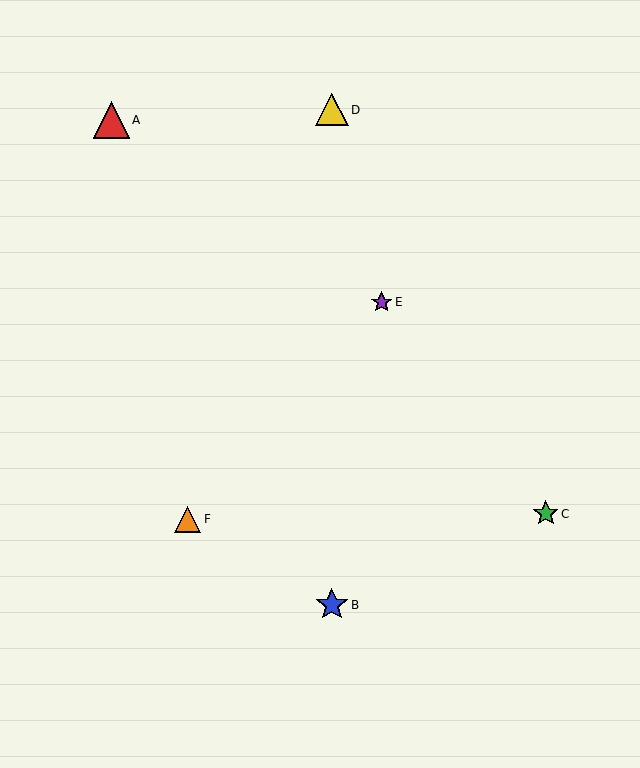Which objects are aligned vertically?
Objects B, D are aligned vertically.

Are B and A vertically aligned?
No, B is at x≈332 and A is at x≈111.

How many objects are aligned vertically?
2 objects (B, D) are aligned vertically.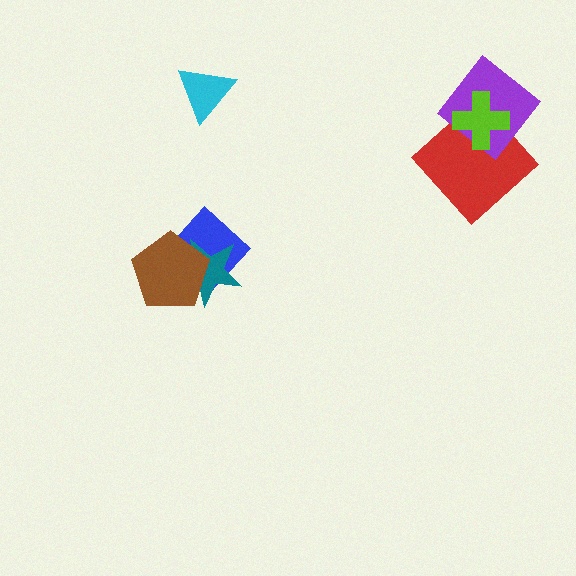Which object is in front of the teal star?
The brown pentagon is in front of the teal star.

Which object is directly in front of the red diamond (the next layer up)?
The purple diamond is directly in front of the red diamond.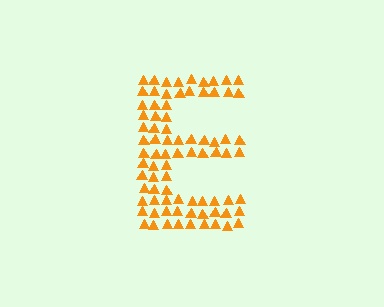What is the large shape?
The large shape is the letter E.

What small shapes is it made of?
It is made of small triangles.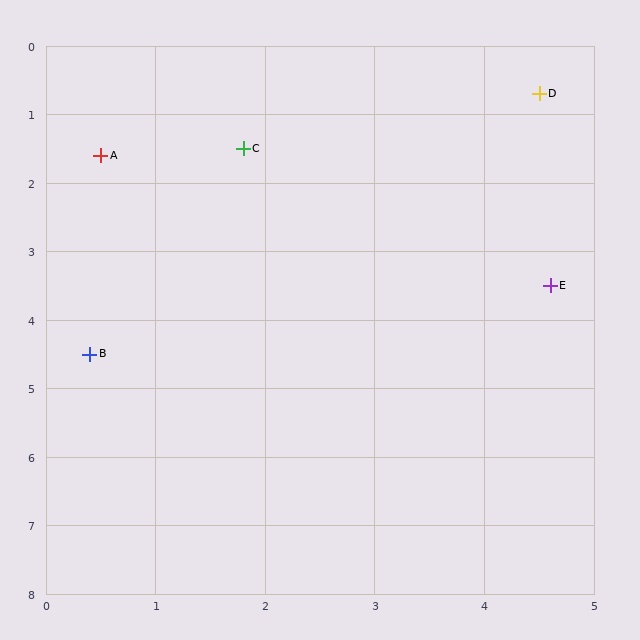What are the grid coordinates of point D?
Point D is at approximately (4.5, 0.7).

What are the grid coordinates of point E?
Point E is at approximately (4.6, 3.5).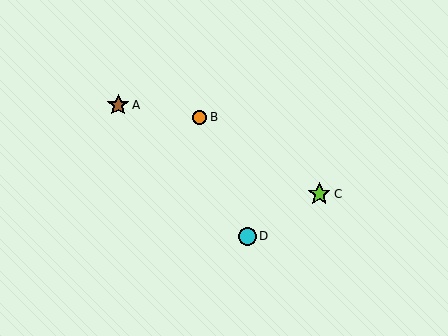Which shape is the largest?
The lime star (labeled C) is the largest.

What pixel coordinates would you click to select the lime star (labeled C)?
Click at (319, 194) to select the lime star C.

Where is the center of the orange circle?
The center of the orange circle is at (200, 117).